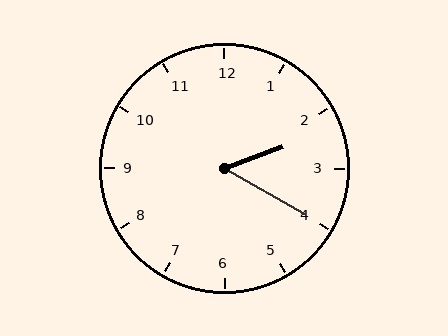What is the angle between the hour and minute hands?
Approximately 50 degrees.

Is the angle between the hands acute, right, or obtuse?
It is acute.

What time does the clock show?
2:20.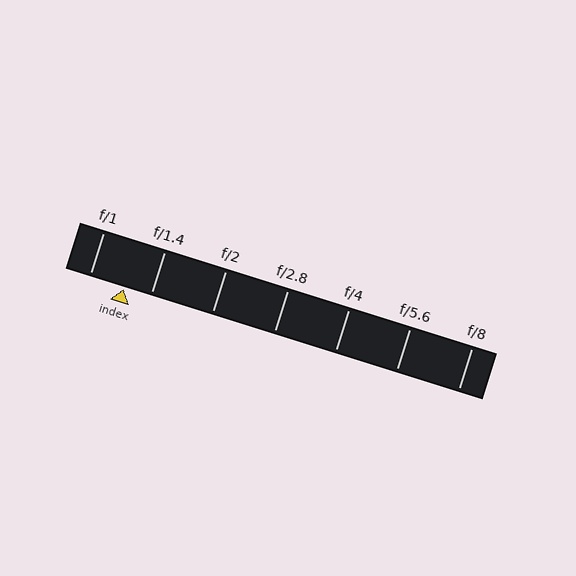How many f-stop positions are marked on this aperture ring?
There are 7 f-stop positions marked.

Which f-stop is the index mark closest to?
The index mark is closest to f/1.4.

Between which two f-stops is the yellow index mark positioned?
The index mark is between f/1 and f/1.4.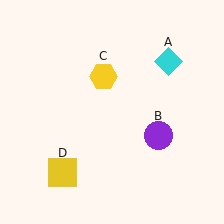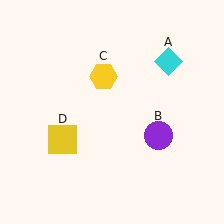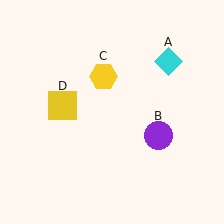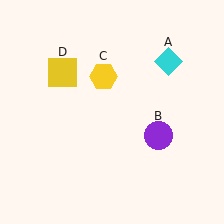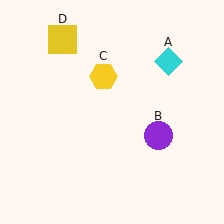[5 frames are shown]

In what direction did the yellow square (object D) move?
The yellow square (object D) moved up.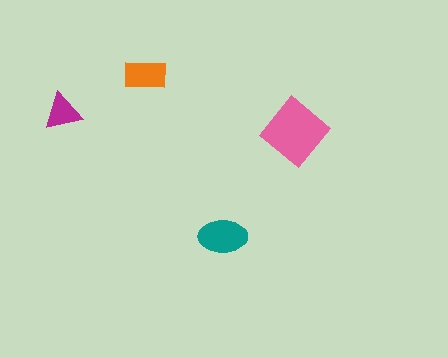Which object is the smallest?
The magenta triangle.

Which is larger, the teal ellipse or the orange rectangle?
The teal ellipse.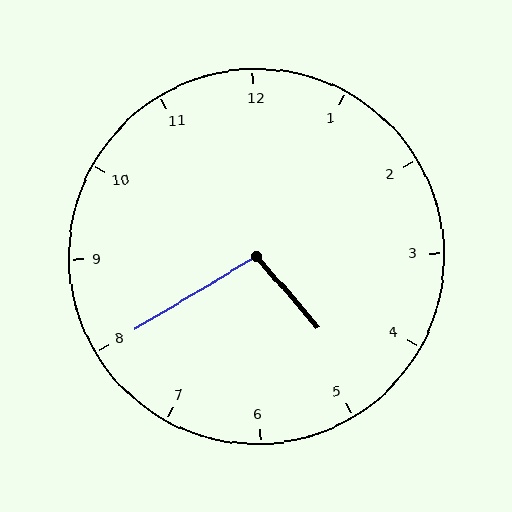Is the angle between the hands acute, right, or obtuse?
It is obtuse.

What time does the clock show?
4:40.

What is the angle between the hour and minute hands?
Approximately 100 degrees.